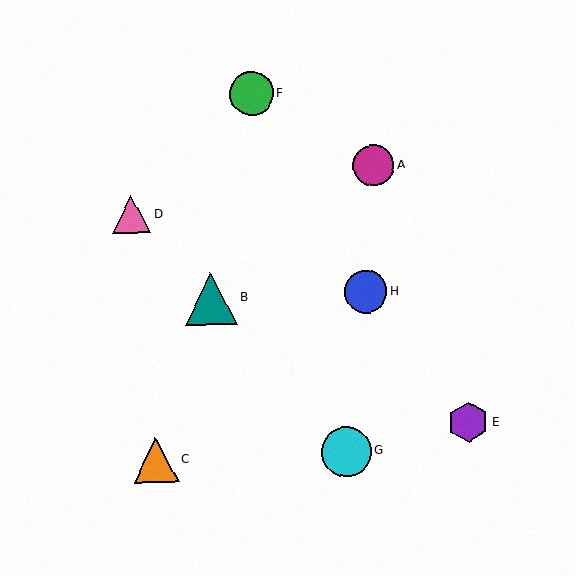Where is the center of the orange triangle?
The center of the orange triangle is at (156, 460).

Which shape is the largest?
The teal triangle (labeled B) is the largest.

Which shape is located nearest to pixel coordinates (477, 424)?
The purple hexagon (labeled E) at (469, 422) is nearest to that location.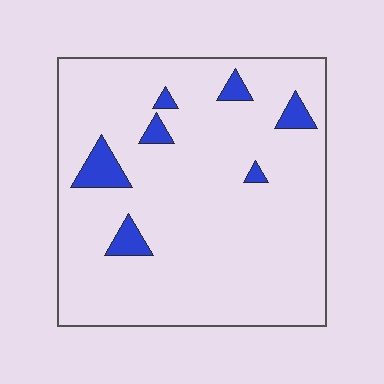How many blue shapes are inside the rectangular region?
7.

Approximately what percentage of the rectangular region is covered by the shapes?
Approximately 10%.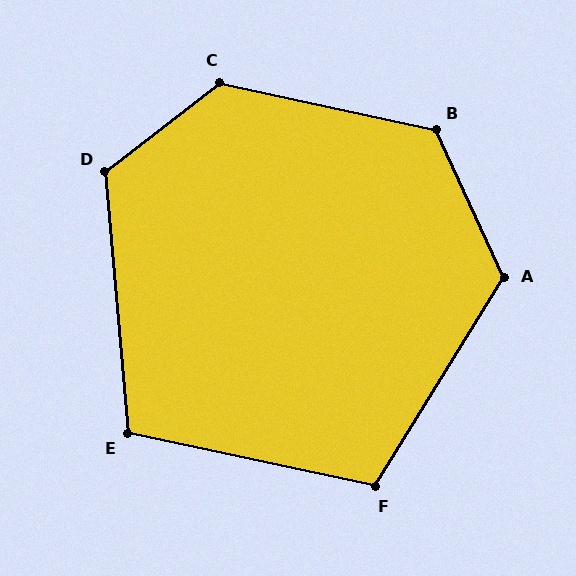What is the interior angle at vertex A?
Approximately 123 degrees (obtuse).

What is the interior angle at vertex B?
Approximately 127 degrees (obtuse).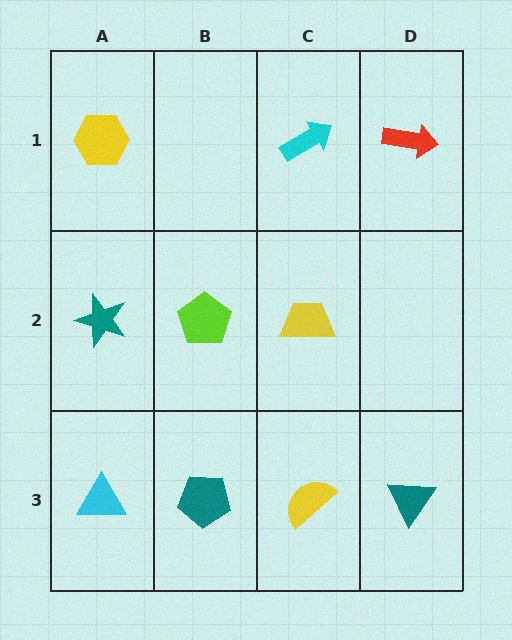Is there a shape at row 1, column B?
No, that cell is empty.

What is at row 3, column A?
A cyan triangle.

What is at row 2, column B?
A lime pentagon.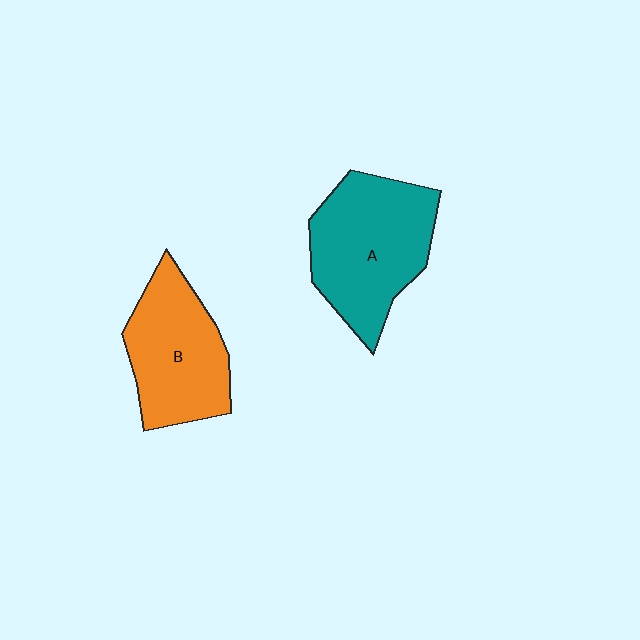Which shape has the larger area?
Shape A (teal).